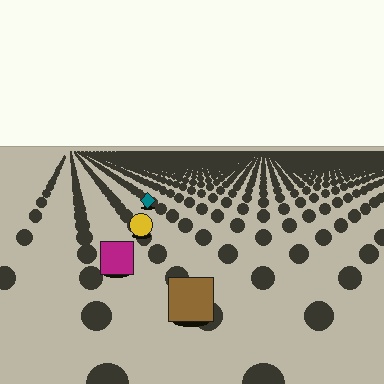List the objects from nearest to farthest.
From nearest to farthest: the brown square, the magenta square, the yellow circle, the teal diamond.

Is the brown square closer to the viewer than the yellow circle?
Yes. The brown square is closer — you can tell from the texture gradient: the ground texture is coarser near it.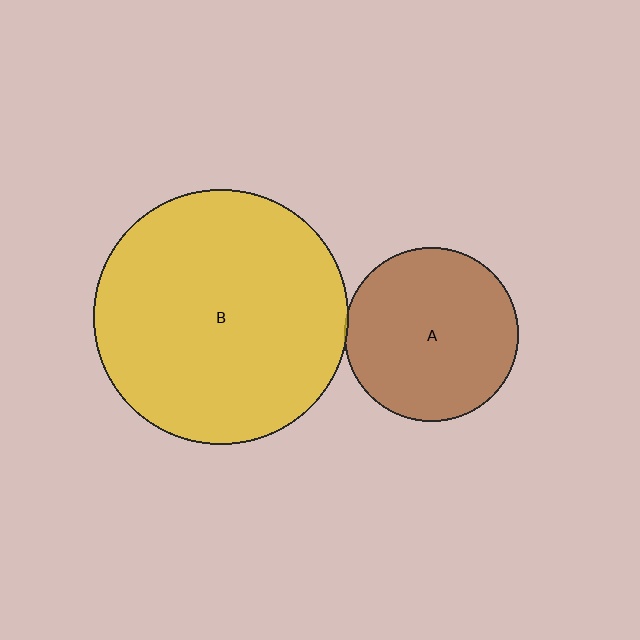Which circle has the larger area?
Circle B (yellow).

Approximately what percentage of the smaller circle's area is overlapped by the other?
Approximately 5%.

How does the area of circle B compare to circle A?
Approximately 2.1 times.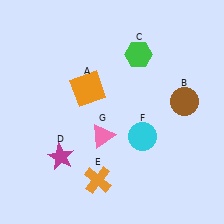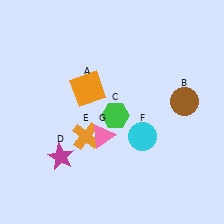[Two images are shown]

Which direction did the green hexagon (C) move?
The green hexagon (C) moved down.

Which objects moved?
The objects that moved are: the green hexagon (C), the orange cross (E).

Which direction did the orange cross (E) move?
The orange cross (E) moved up.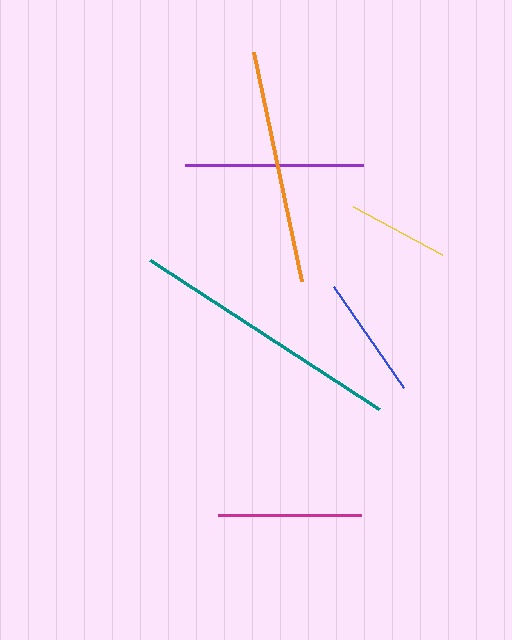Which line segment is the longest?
The teal line is the longest at approximately 273 pixels.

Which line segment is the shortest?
The yellow line is the shortest at approximately 101 pixels.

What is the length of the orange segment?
The orange segment is approximately 234 pixels long.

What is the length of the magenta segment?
The magenta segment is approximately 144 pixels long.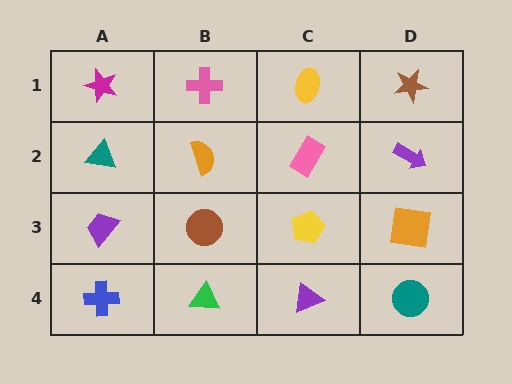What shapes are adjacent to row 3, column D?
A purple arrow (row 2, column D), a teal circle (row 4, column D), a yellow pentagon (row 3, column C).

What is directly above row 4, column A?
A purple trapezoid.